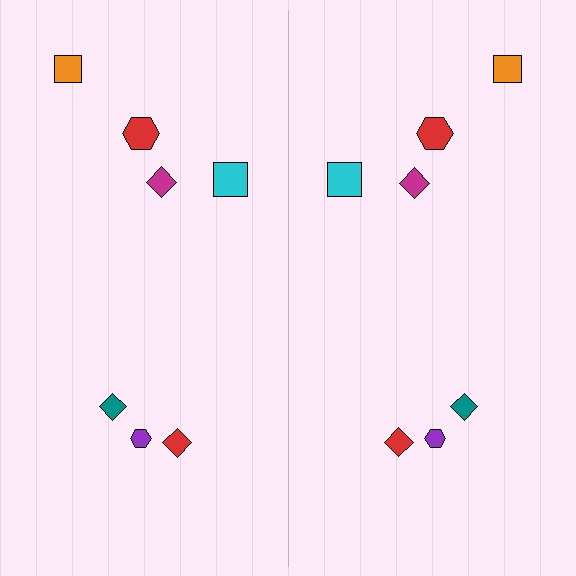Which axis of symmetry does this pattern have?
The pattern has a vertical axis of symmetry running through the center of the image.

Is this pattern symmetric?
Yes, this pattern has bilateral (reflection) symmetry.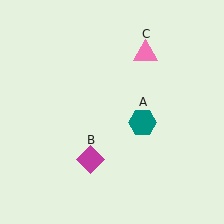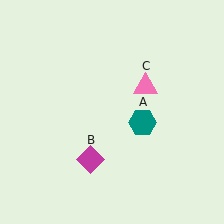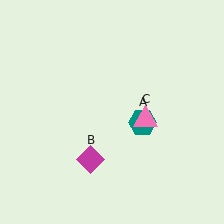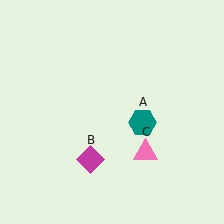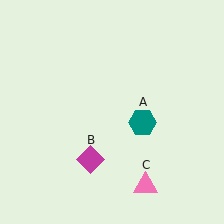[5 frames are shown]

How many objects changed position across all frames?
1 object changed position: pink triangle (object C).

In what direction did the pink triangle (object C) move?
The pink triangle (object C) moved down.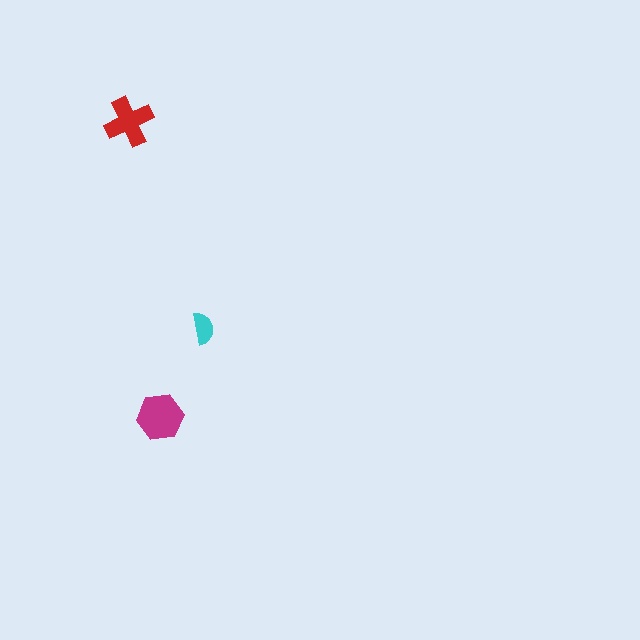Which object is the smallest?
The cyan semicircle.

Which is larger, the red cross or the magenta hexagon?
The magenta hexagon.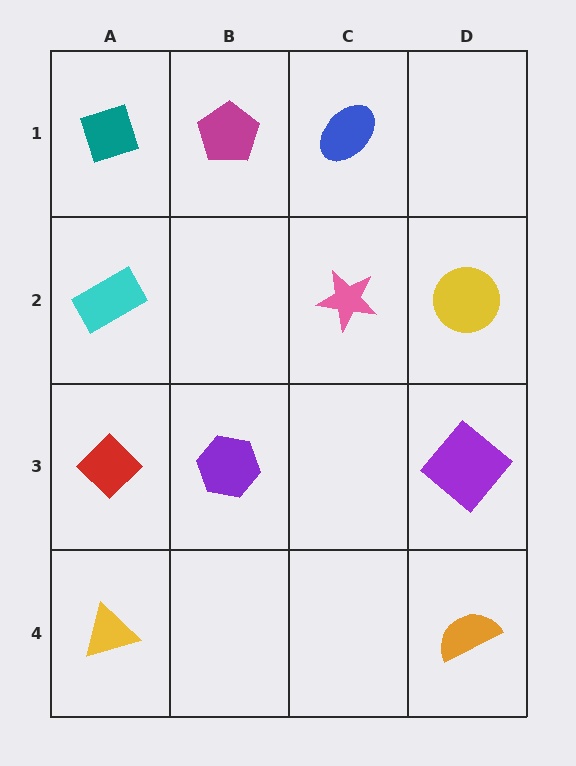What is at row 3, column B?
A purple hexagon.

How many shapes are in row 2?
3 shapes.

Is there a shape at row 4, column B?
No, that cell is empty.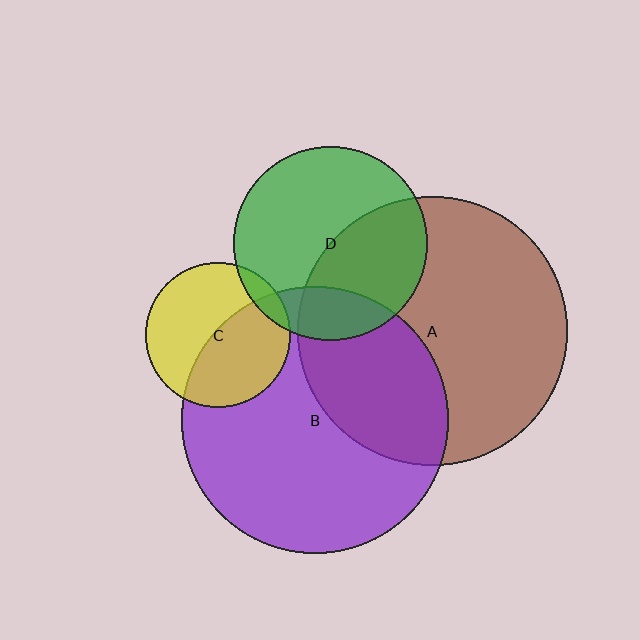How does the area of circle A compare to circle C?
Approximately 3.4 times.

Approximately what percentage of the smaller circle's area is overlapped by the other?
Approximately 20%.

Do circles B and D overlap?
Yes.